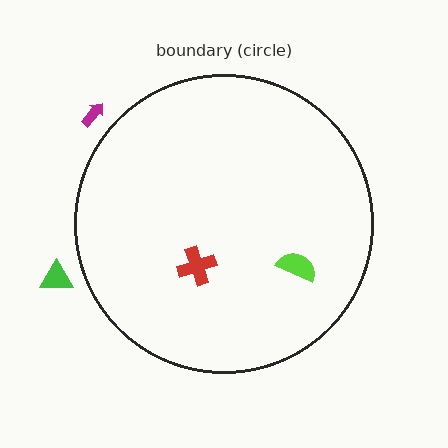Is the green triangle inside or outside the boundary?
Outside.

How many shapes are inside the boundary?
2 inside, 2 outside.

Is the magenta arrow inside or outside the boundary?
Outside.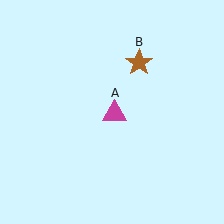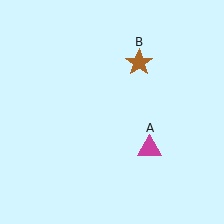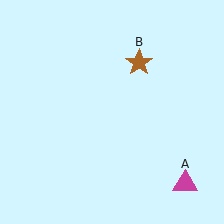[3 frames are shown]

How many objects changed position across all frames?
1 object changed position: magenta triangle (object A).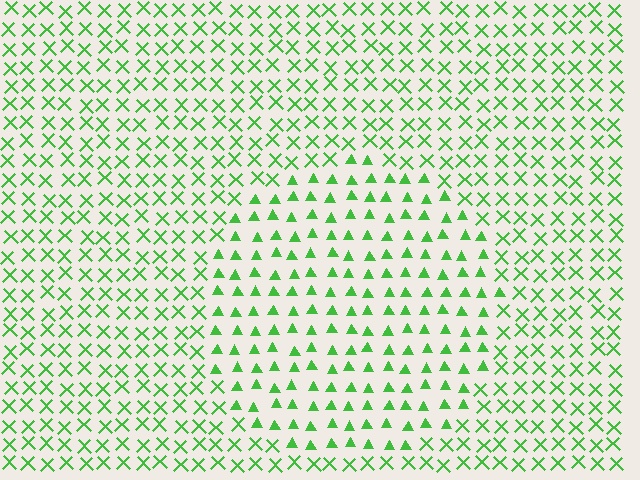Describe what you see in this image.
The image is filled with small green elements arranged in a uniform grid. A circle-shaped region contains triangles, while the surrounding area contains X marks. The boundary is defined purely by the change in element shape.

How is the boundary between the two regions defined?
The boundary is defined by a change in element shape: triangles inside vs. X marks outside. All elements share the same color and spacing.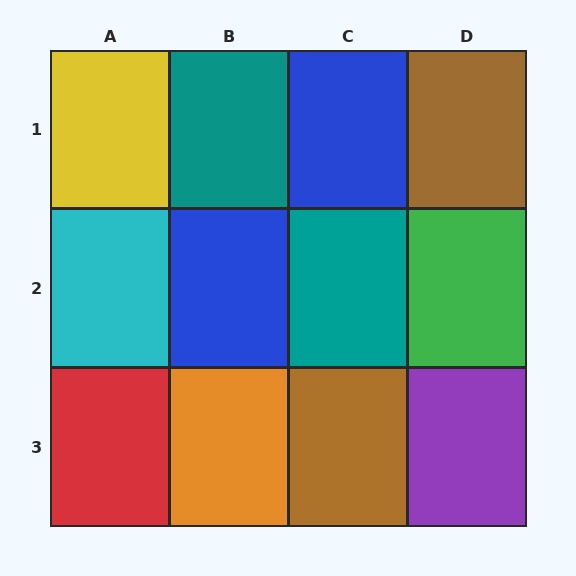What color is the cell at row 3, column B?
Orange.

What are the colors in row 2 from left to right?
Cyan, blue, teal, green.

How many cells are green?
1 cell is green.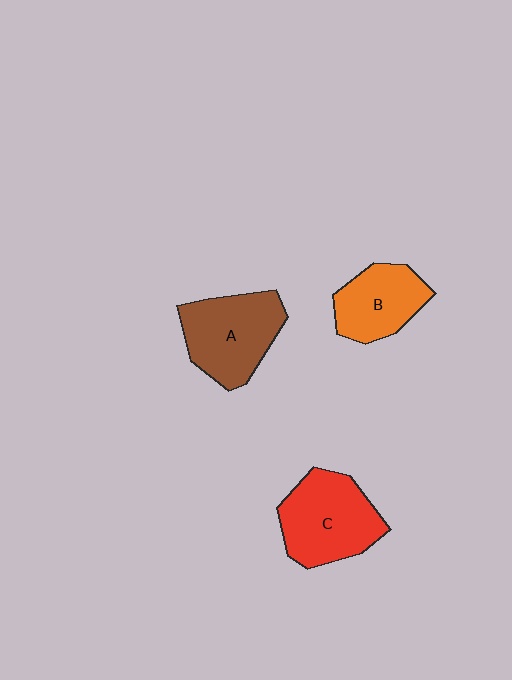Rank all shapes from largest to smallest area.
From largest to smallest: C (red), A (brown), B (orange).